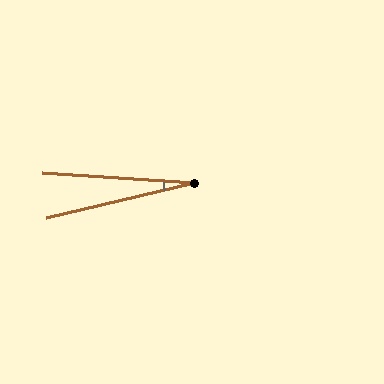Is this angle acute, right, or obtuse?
It is acute.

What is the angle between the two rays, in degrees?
Approximately 17 degrees.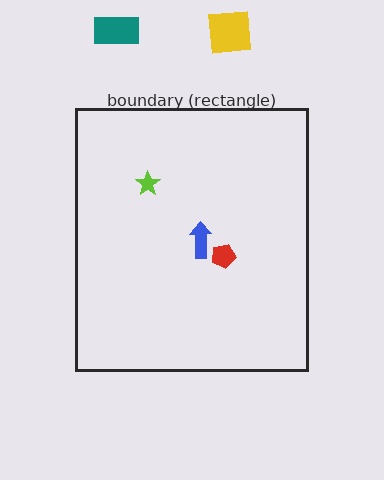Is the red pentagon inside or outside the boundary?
Inside.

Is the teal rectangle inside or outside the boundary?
Outside.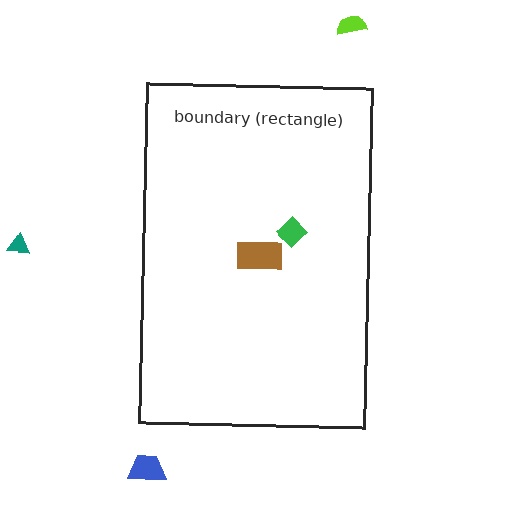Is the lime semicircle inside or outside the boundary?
Outside.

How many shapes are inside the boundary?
2 inside, 3 outside.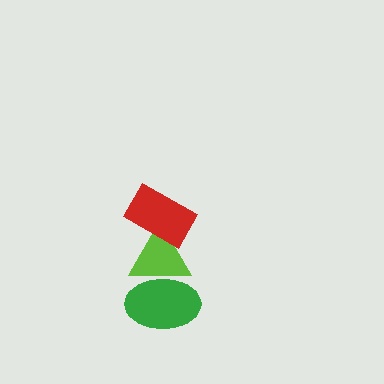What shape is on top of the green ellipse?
The lime triangle is on top of the green ellipse.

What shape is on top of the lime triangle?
The red rectangle is on top of the lime triangle.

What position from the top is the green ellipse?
The green ellipse is 3rd from the top.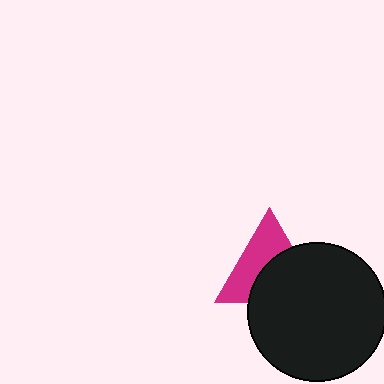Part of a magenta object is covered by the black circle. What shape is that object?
It is a triangle.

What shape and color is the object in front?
The object in front is a black circle.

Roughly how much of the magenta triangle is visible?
About half of it is visible (roughly 50%).